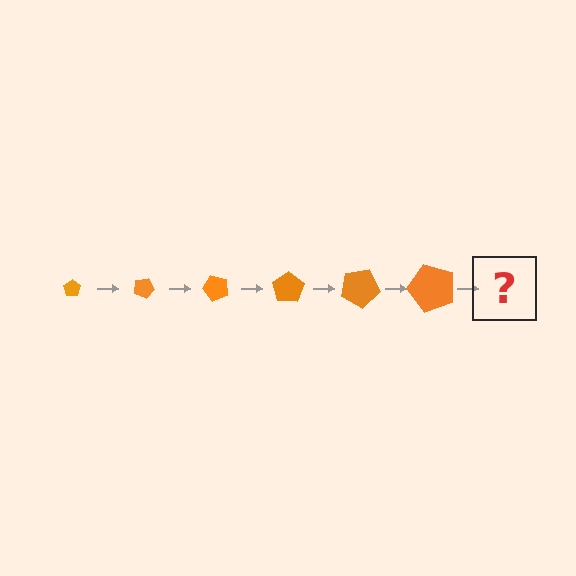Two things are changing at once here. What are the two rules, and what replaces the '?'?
The two rules are that the pentagon grows larger each step and it rotates 25 degrees each step. The '?' should be a pentagon, larger than the previous one and rotated 150 degrees from the start.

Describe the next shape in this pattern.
It should be a pentagon, larger than the previous one and rotated 150 degrees from the start.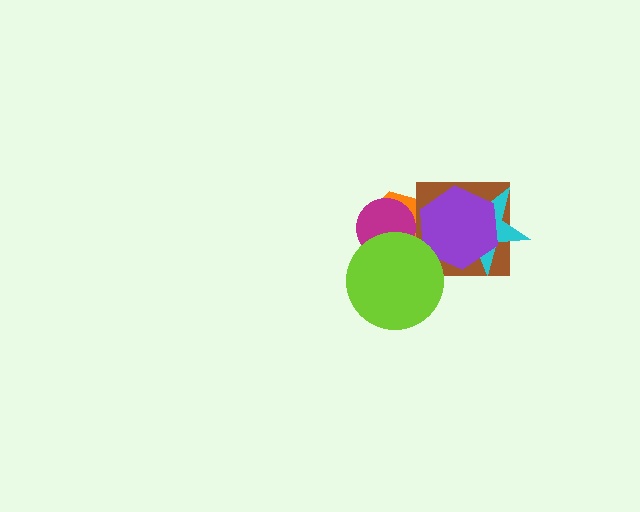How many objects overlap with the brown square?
4 objects overlap with the brown square.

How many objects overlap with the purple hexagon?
3 objects overlap with the purple hexagon.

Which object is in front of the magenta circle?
The lime circle is in front of the magenta circle.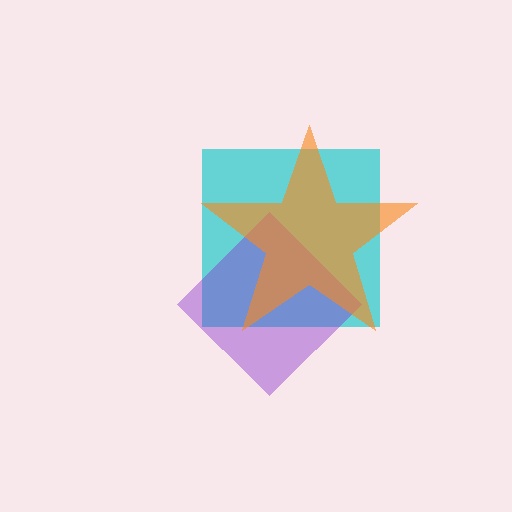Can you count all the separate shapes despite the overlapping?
Yes, there are 3 separate shapes.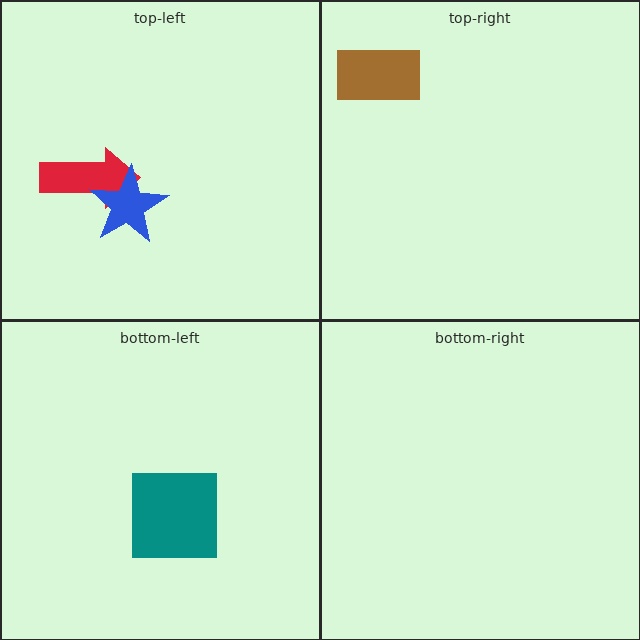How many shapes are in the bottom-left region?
1.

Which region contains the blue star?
The top-left region.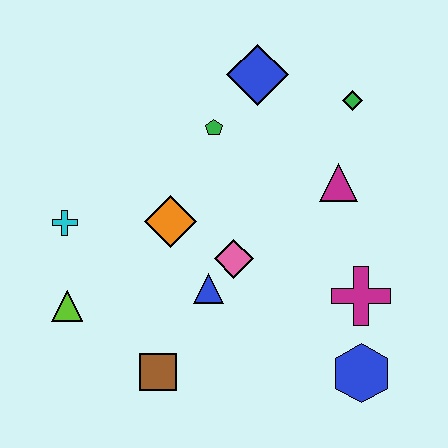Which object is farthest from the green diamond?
The lime triangle is farthest from the green diamond.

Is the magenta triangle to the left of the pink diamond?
No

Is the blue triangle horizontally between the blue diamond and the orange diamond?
Yes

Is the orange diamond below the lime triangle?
No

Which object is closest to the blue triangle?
The pink diamond is closest to the blue triangle.